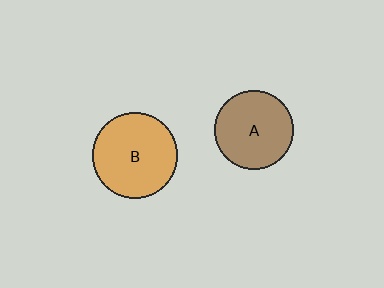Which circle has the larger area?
Circle B (orange).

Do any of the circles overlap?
No, none of the circles overlap.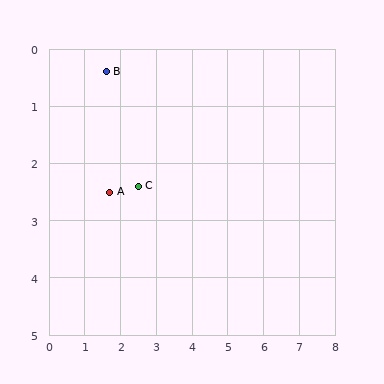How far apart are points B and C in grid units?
Points B and C are about 2.2 grid units apart.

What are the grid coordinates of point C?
Point C is at approximately (2.5, 2.4).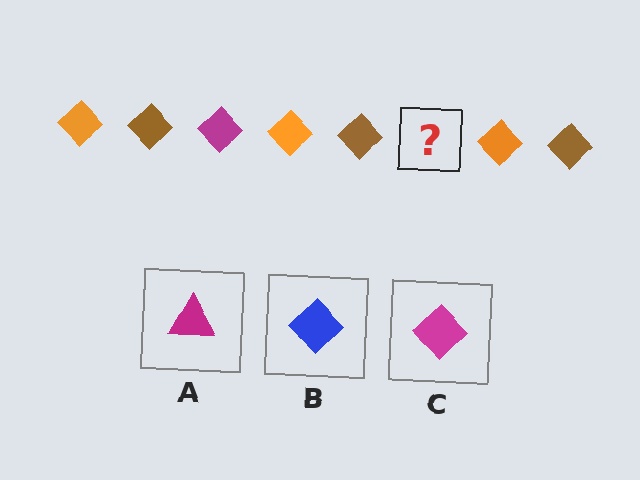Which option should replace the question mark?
Option C.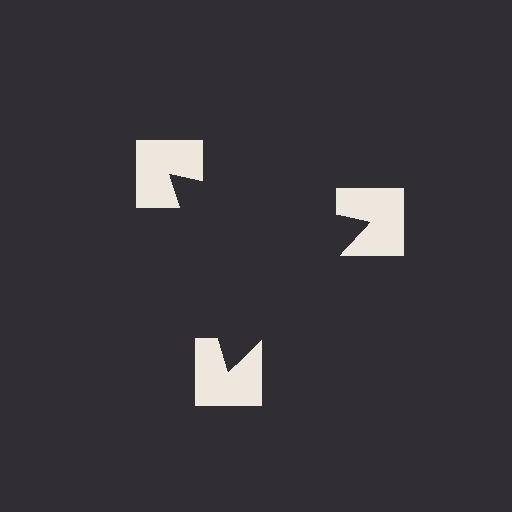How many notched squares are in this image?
There are 3 — one at each vertex of the illusory triangle.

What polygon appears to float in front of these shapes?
An illusory triangle — its edges are inferred from the aligned wedge cuts in the notched squares, not physically drawn.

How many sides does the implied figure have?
3 sides.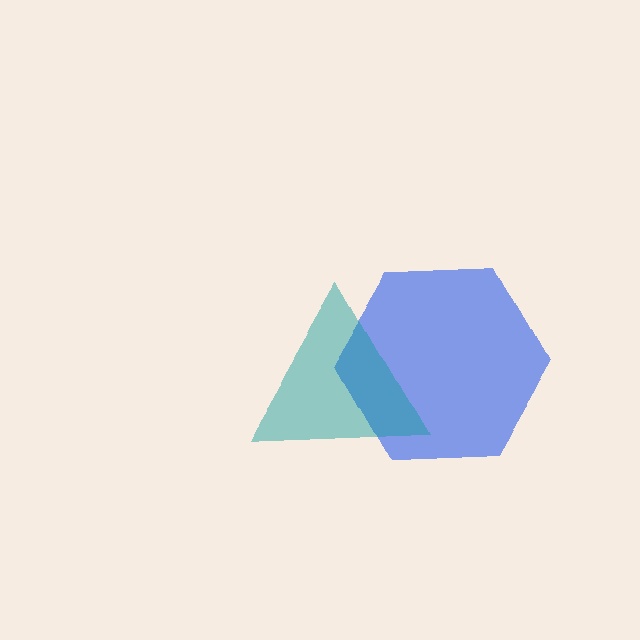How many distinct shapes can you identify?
There are 2 distinct shapes: a blue hexagon, a teal triangle.